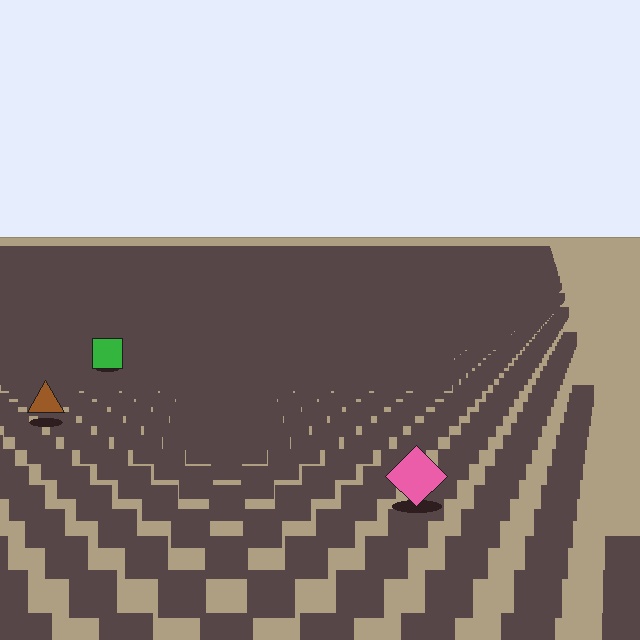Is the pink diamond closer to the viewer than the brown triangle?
Yes. The pink diamond is closer — you can tell from the texture gradient: the ground texture is coarser near it.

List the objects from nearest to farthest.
From nearest to farthest: the pink diamond, the brown triangle, the green square.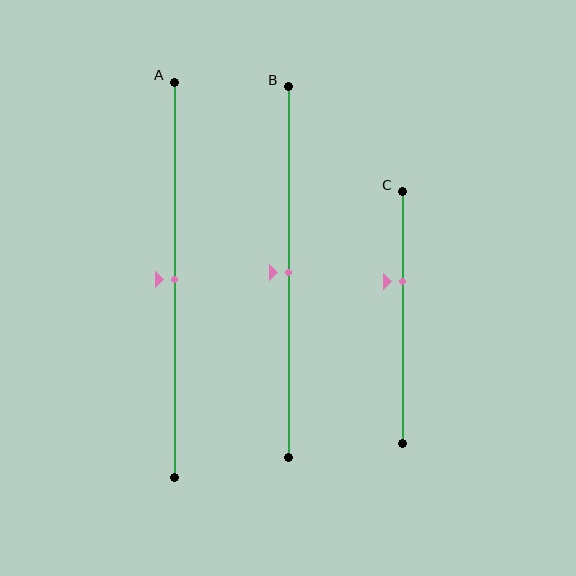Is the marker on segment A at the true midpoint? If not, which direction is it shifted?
Yes, the marker on segment A is at the true midpoint.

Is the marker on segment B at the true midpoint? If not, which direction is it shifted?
Yes, the marker on segment B is at the true midpoint.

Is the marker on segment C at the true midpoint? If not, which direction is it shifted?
No, the marker on segment C is shifted upward by about 14% of the segment length.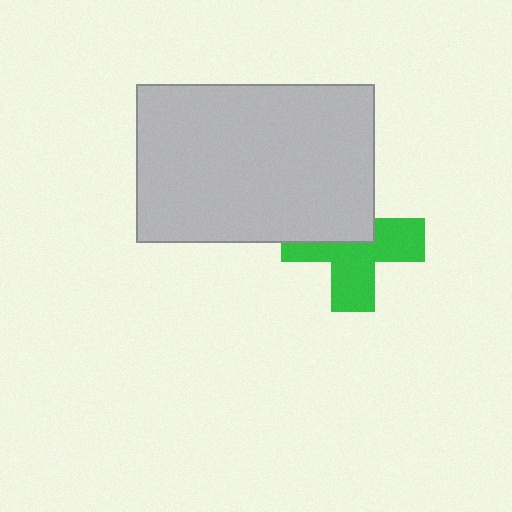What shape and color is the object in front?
The object in front is a light gray rectangle.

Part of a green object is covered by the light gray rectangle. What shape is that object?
It is a cross.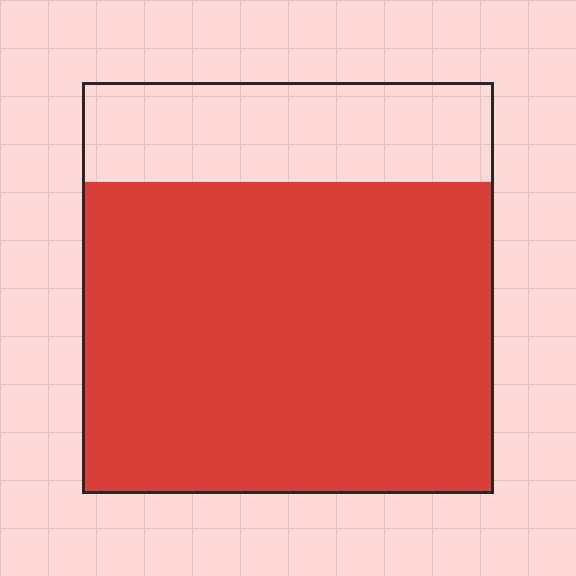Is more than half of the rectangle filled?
Yes.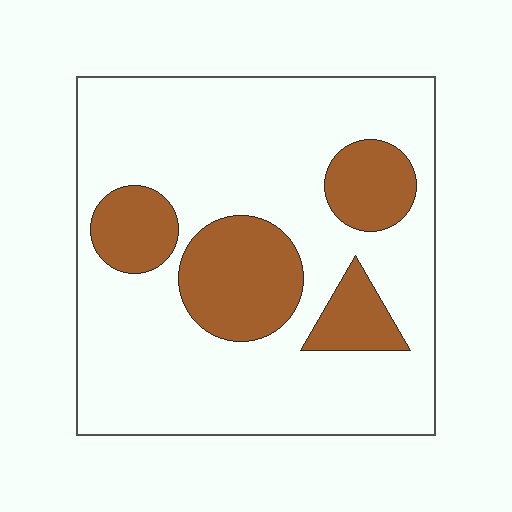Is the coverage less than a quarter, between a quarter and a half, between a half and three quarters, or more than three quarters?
Less than a quarter.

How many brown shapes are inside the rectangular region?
4.